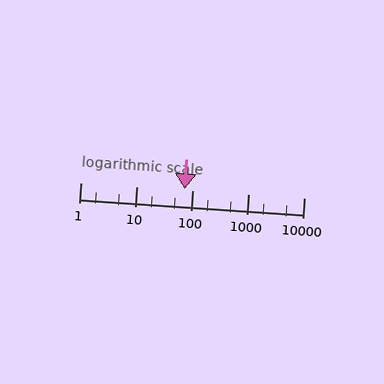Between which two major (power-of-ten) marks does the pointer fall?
The pointer is between 10 and 100.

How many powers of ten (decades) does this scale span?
The scale spans 4 decades, from 1 to 10000.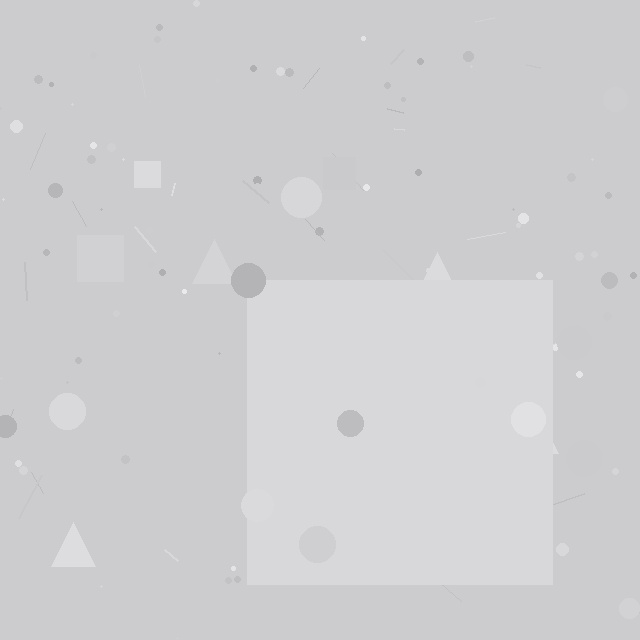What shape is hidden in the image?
A square is hidden in the image.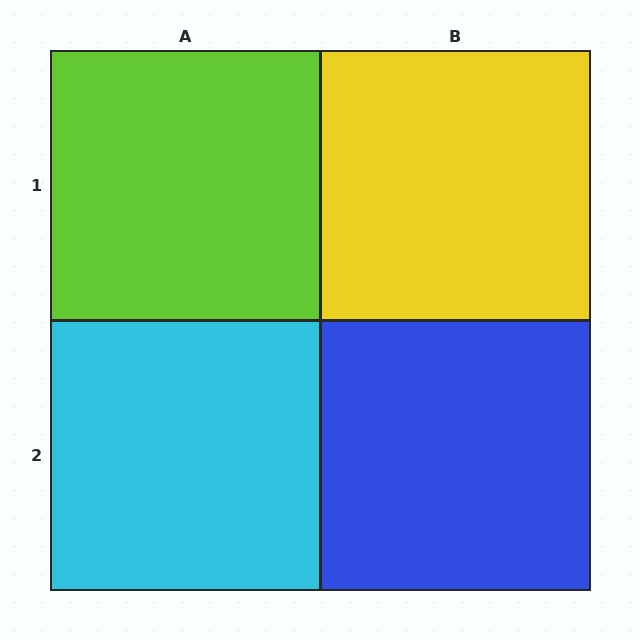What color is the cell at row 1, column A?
Lime.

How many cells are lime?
1 cell is lime.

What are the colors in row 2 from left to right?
Cyan, blue.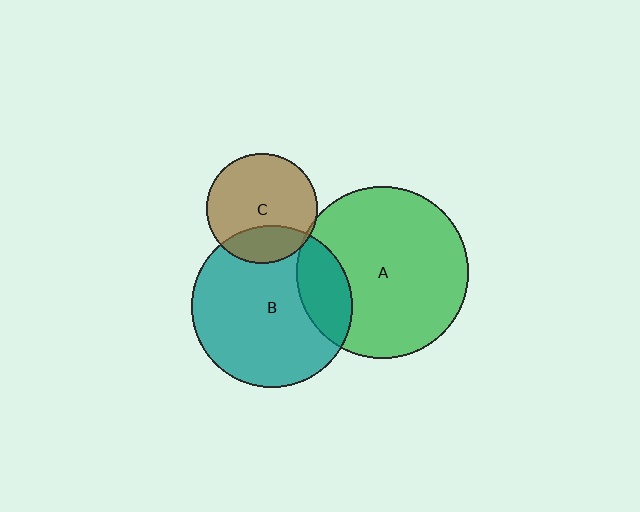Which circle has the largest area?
Circle A (green).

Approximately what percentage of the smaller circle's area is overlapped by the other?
Approximately 20%.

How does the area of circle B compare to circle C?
Approximately 2.1 times.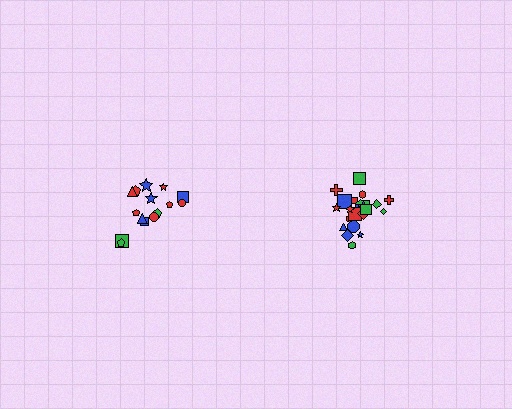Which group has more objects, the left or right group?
The right group.